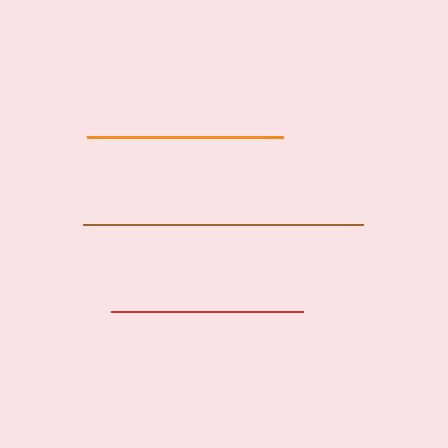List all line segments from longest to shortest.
From longest to shortest: brown, orange, red.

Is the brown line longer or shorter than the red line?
The brown line is longer than the red line.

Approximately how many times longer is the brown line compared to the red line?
The brown line is approximately 1.5 times the length of the red line.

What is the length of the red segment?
The red segment is approximately 192 pixels long.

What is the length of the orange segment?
The orange segment is approximately 196 pixels long.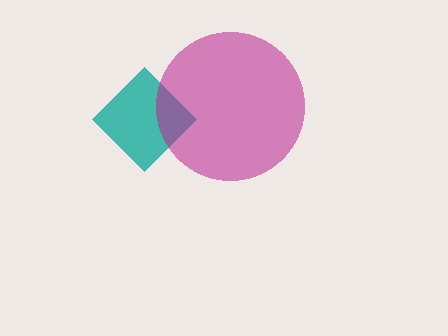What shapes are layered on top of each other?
The layered shapes are: a teal diamond, a magenta circle.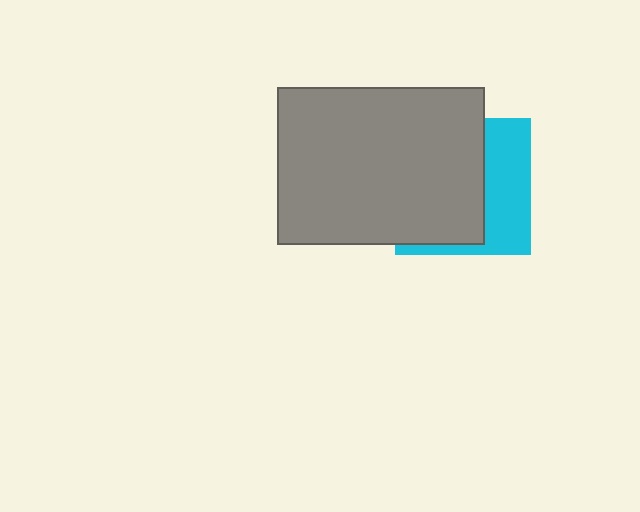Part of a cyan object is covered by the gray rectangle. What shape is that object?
It is a square.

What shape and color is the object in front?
The object in front is a gray rectangle.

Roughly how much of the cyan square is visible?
A small part of it is visible (roughly 39%).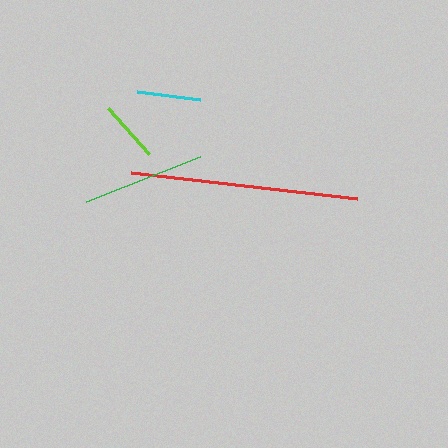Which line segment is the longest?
The red line is the longest at approximately 228 pixels.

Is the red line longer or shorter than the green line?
The red line is longer than the green line.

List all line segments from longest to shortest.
From longest to shortest: red, green, cyan, lime.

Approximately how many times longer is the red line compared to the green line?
The red line is approximately 1.9 times the length of the green line.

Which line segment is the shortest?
The lime line is the shortest at approximately 61 pixels.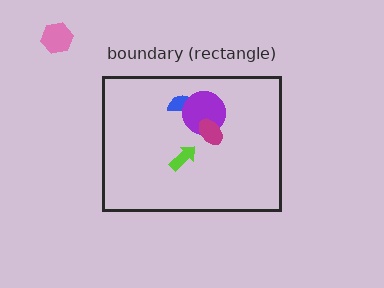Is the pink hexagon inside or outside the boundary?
Outside.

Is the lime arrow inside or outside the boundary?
Inside.